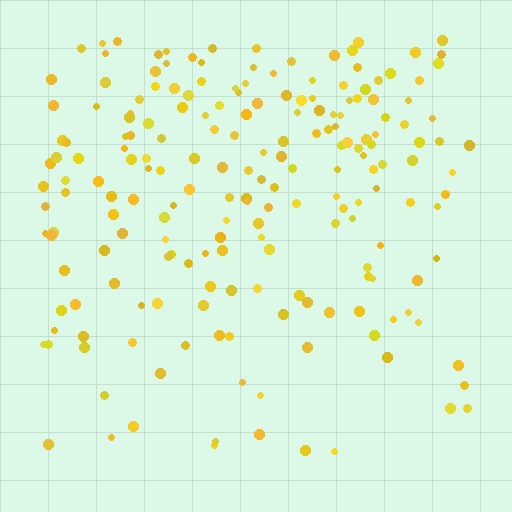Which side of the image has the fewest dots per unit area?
The bottom.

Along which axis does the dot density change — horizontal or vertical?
Vertical.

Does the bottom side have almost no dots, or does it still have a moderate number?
Still a moderate number, just noticeably fewer than the top.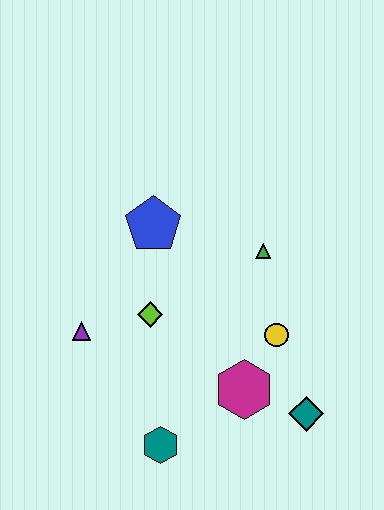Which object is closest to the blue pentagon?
The lime diamond is closest to the blue pentagon.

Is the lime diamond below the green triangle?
Yes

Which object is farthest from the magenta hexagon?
The blue pentagon is farthest from the magenta hexagon.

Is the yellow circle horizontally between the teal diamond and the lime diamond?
Yes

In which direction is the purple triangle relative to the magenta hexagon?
The purple triangle is to the left of the magenta hexagon.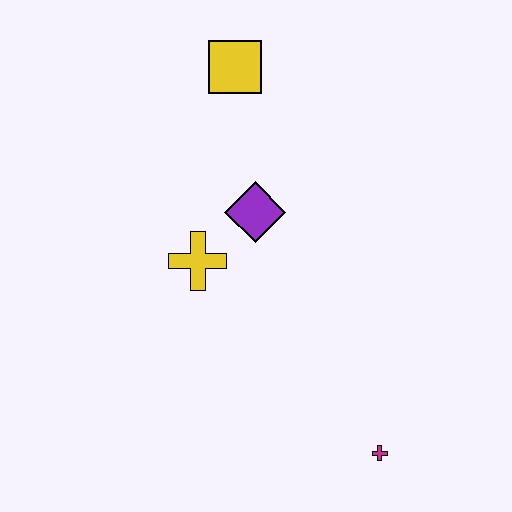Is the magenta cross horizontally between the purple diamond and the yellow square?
No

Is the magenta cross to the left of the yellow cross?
No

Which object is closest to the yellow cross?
The purple diamond is closest to the yellow cross.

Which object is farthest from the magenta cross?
The yellow square is farthest from the magenta cross.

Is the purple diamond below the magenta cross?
No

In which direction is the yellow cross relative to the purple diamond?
The yellow cross is to the left of the purple diamond.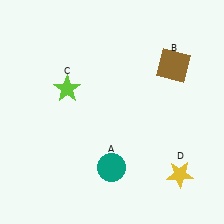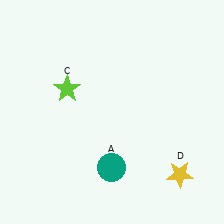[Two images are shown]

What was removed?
The brown square (B) was removed in Image 2.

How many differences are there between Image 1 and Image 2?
There is 1 difference between the two images.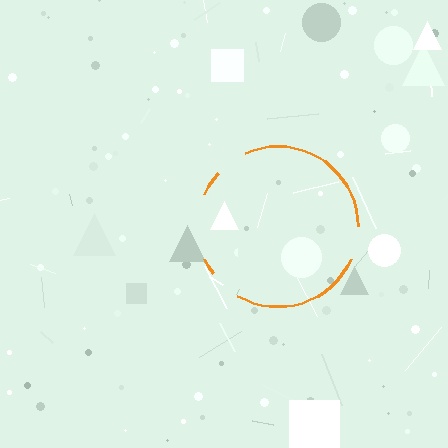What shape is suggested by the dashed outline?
The dashed outline suggests a circle.